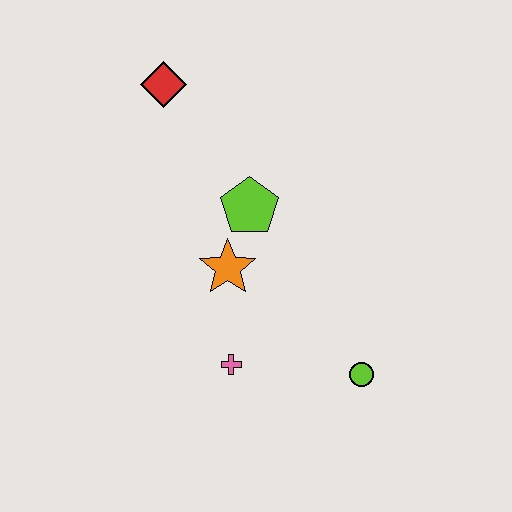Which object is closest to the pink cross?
The orange star is closest to the pink cross.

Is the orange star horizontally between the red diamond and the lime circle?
Yes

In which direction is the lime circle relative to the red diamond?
The lime circle is below the red diamond.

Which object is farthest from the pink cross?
The red diamond is farthest from the pink cross.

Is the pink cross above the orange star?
No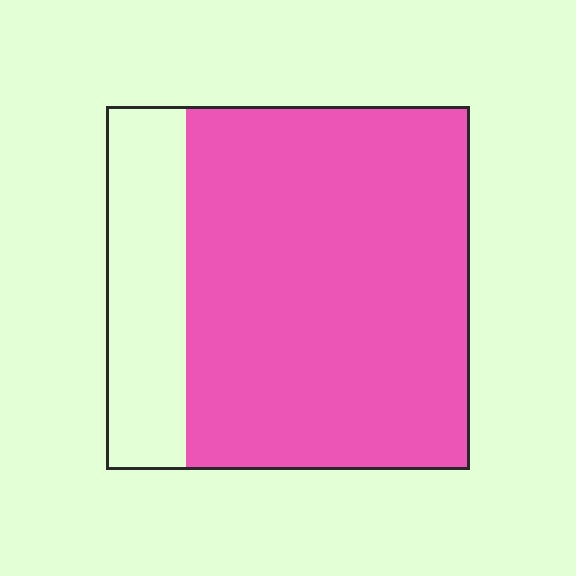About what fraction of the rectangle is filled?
About four fifths (4/5).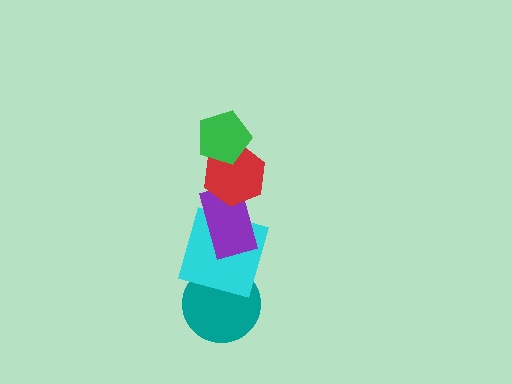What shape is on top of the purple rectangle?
The red hexagon is on top of the purple rectangle.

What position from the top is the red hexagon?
The red hexagon is 2nd from the top.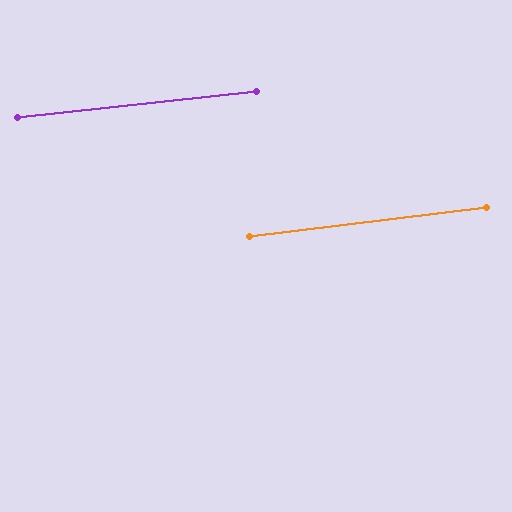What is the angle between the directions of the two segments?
Approximately 1 degree.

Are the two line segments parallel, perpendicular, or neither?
Parallel — their directions differ by only 0.8°.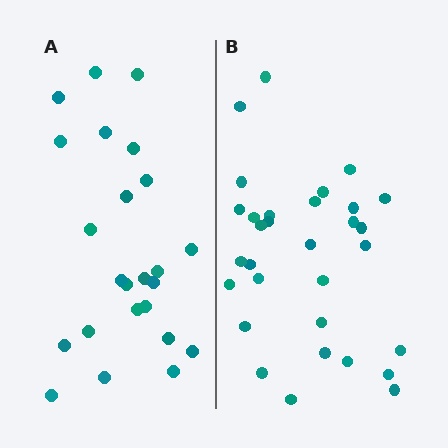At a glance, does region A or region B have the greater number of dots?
Region B (the right region) has more dots.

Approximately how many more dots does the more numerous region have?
Region B has roughly 8 or so more dots than region A.